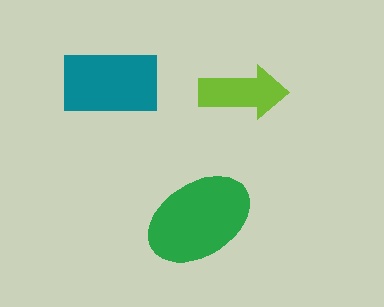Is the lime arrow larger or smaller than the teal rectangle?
Smaller.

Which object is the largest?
The green ellipse.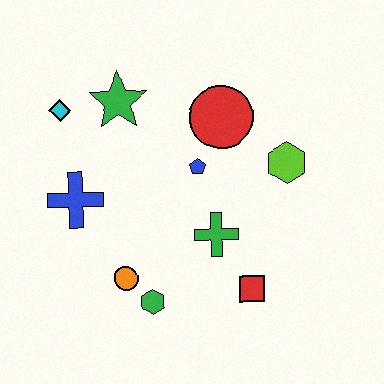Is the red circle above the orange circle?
Yes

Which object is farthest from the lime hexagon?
The cyan diamond is farthest from the lime hexagon.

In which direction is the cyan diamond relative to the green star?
The cyan diamond is to the left of the green star.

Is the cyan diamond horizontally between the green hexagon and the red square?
No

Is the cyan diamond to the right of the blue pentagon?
No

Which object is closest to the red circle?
The blue pentagon is closest to the red circle.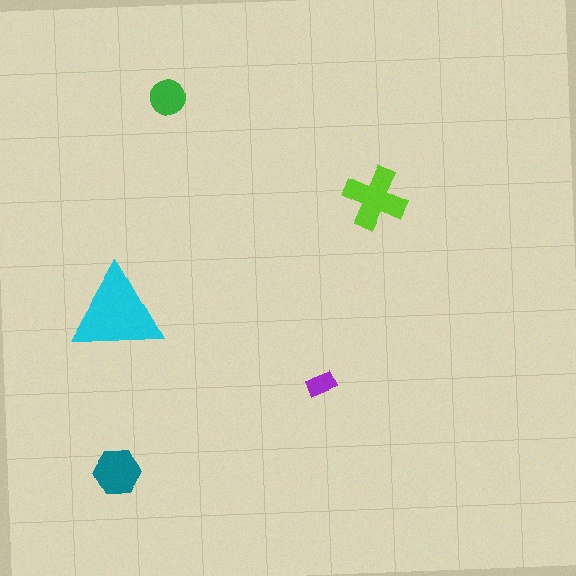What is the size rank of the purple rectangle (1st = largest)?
5th.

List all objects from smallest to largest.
The purple rectangle, the green circle, the teal hexagon, the lime cross, the cyan triangle.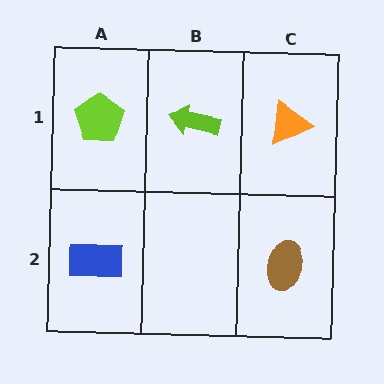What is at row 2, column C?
A brown ellipse.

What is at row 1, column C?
An orange triangle.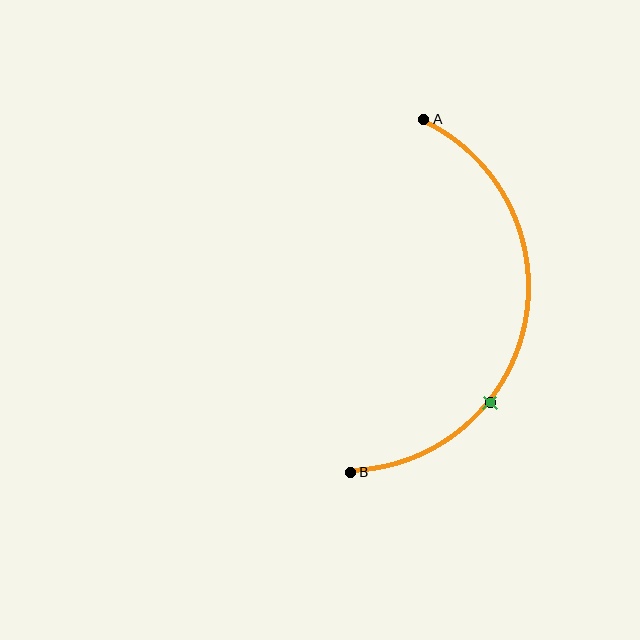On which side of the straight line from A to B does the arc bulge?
The arc bulges to the right of the straight line connecting A and B.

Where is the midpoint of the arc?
The arc midpoint is the point on the curve farthest from the straight line joining A and B. It sits to the right of that line.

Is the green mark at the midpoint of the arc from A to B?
No. The green mark lies on the arc but is closer to endpoint B. The arc midpoint would be at the point on the curve equidistant along the arc from both A and B.